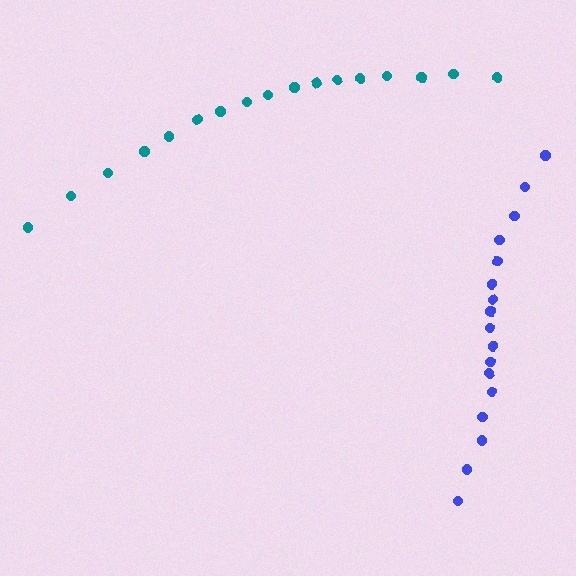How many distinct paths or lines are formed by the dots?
There are 2 distinct paths.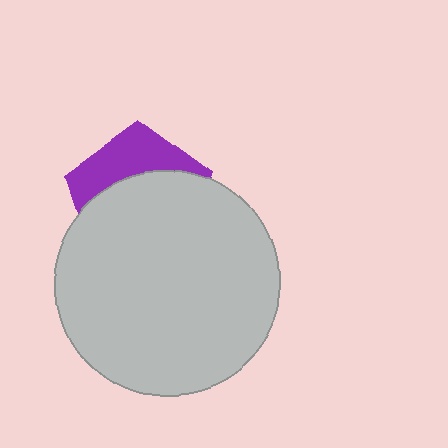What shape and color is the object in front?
The object in front is a light gray circle.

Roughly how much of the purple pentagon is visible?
A small part of it is visible (roughly 35%).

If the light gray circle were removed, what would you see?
You would see the complete purple pentagon.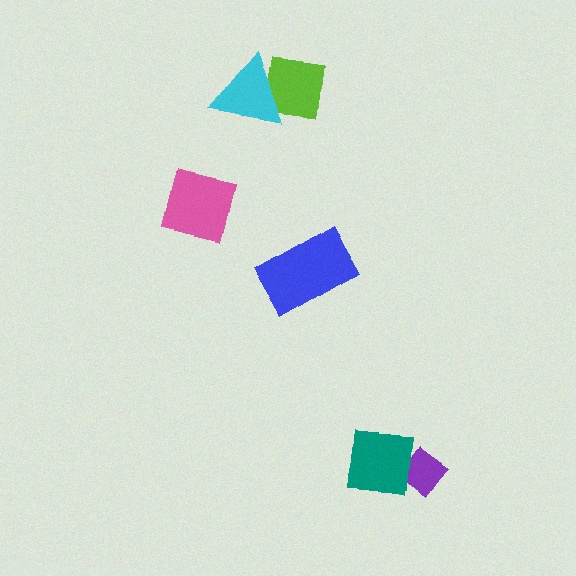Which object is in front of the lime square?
The cyan triangle is in front of the lime square.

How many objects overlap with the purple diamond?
1 object overlaps with the purple diamond.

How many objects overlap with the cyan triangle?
1 object overlaps with the cyan triangle.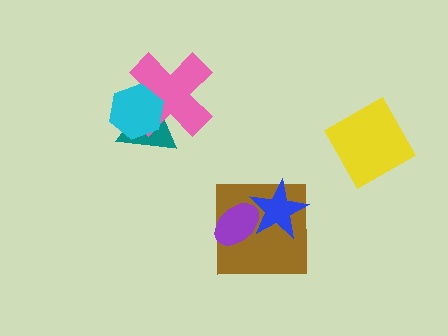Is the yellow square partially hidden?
No, no other shape covers it.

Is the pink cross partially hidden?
Yes, it is partially covered by another shape.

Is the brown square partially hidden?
Yes, it is partially covered by another shape.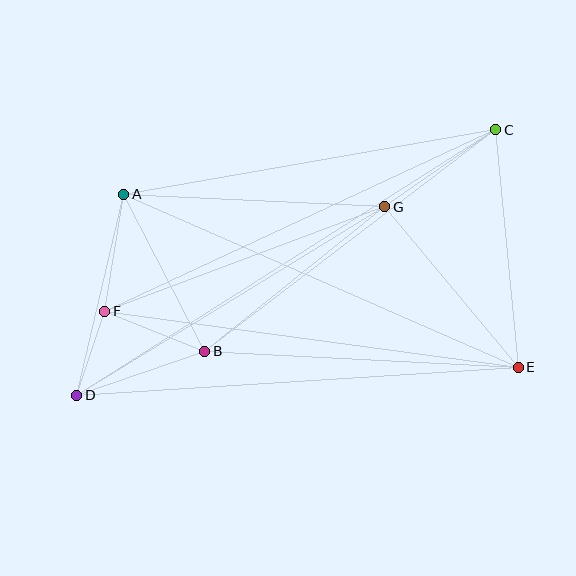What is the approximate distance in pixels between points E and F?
The distance between E and F is approximately 417 pixels.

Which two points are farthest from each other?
Points C and D are farthest from each other.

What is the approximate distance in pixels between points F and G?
The distance between F and G is approximately 299 pixels.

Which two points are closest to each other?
Points D and F are closest to each other.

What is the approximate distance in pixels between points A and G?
The distance between A and G is approximately 261 pixels.